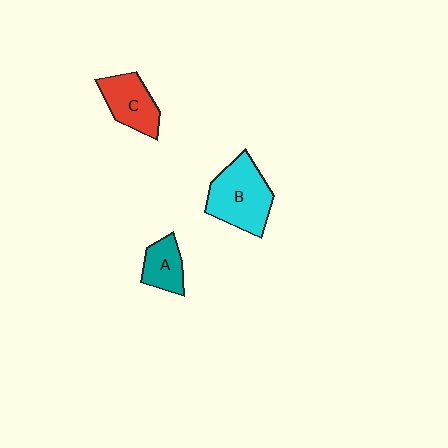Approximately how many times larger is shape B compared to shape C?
Approximately 1.4 times.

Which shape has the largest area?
Shape B (cyan).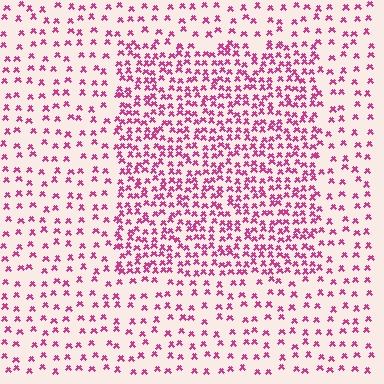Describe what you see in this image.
The image contains small magenta elements arranged at two different densities. A rectangle-shaped region is visible where the elements are more densely packed than the surrounding area.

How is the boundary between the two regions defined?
The boundary is defined by a change in element density (approximately 2.2x ratio). All elements are the same color, size, and shape.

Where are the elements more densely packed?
The elements are more densely packed inside the rectangle boundary.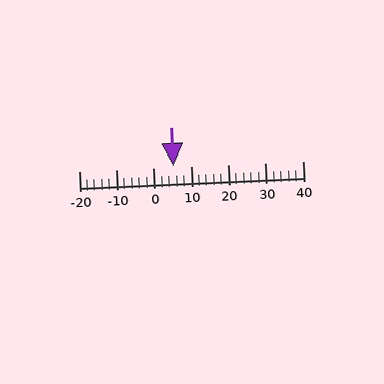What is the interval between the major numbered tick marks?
The major tick marks are spaced 10 units apart.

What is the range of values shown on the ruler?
The ruler shows values from -20 to 40.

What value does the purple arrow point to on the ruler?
The purple arrow points to approximately 5.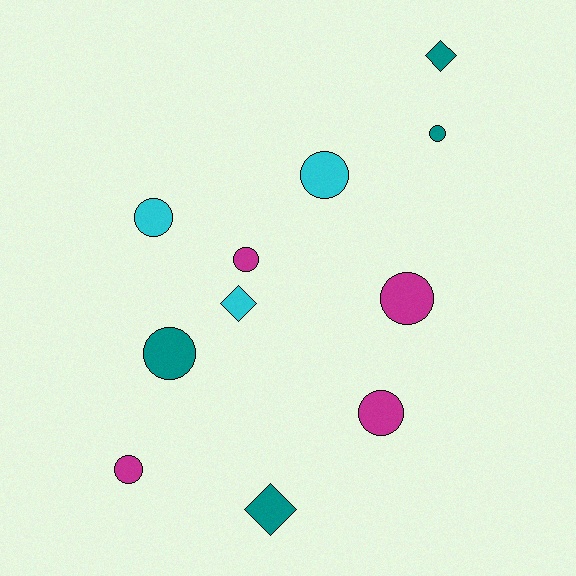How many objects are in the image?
There are 11 objects.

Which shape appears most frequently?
Circle, with 8 objects.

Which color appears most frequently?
Magenta, with 4 objects.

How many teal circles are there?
There are 2 teal circles.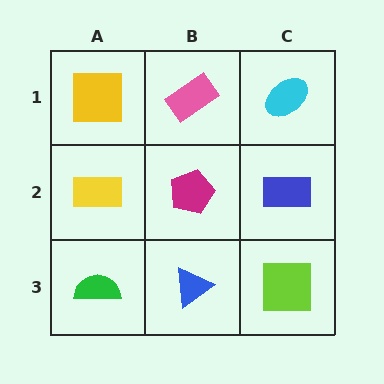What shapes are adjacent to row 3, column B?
A magenta pentagon (row 2, column B), a green semicircle (row 3, column A), a lime square (row 3, column C).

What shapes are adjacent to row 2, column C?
A cyan ellipse (row 1, column C), a lime square (row 3, column C), a magenta pentagon (row 2, column B).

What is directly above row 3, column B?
A magenta pentagon.